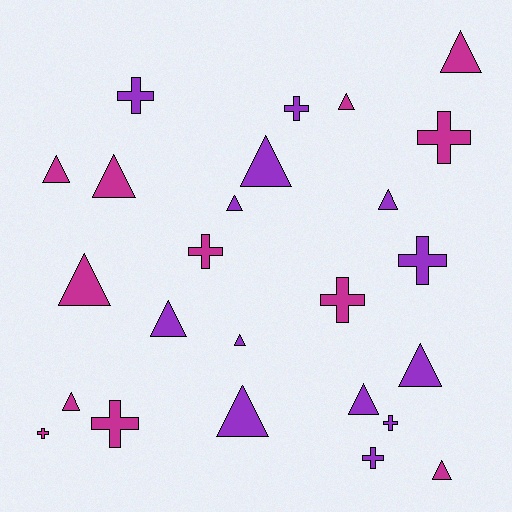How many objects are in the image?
There are 25 objects.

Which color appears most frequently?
Purple, with 13 objects.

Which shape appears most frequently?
Triangle, with 15 objects.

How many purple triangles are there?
There are 8 purple triangles.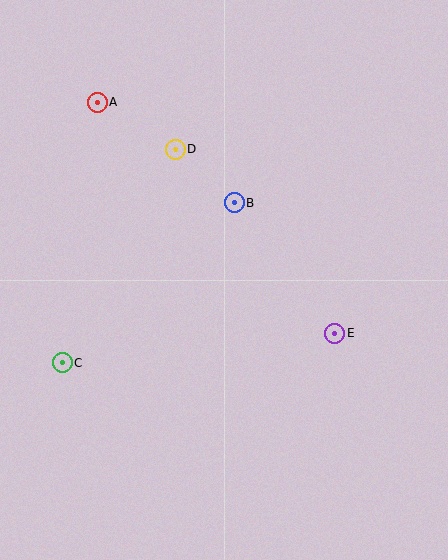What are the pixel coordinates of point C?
Point C is at (62, 363).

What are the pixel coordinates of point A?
Point A is at (97, 102).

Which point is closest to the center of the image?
Point B at (234, 203) is closest to the center.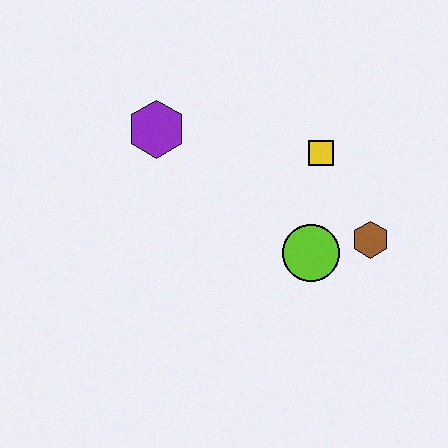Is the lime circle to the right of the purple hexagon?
Yes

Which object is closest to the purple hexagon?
The yellow square is closest to the purple hexagon.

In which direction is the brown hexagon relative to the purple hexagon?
The brown hexagon is to the right of the purple hexagon.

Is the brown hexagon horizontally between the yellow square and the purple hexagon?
No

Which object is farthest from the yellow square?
The purple hexagon is farthest from the yellow square.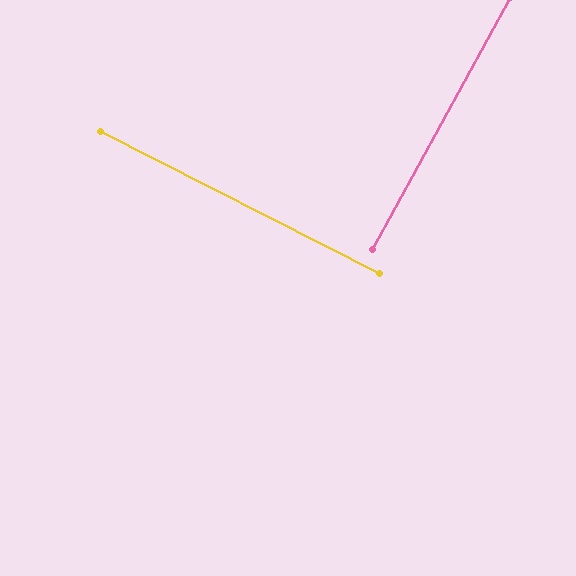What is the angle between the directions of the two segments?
Approximately 88 degrees.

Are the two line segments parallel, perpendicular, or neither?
Perpendicular — they meet at approximately 88°.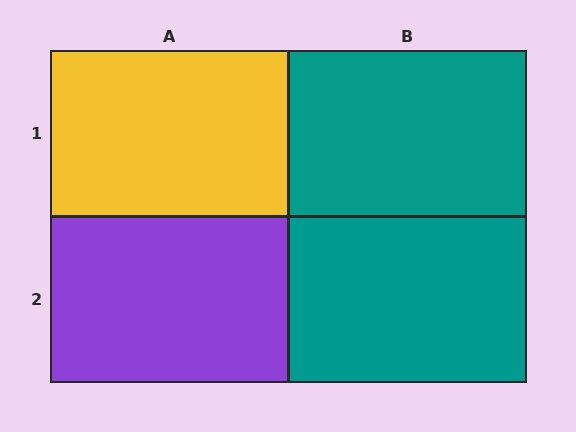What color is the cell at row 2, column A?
Purple.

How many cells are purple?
1 cell is purple.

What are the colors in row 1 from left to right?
Yellow, teal.